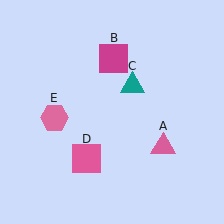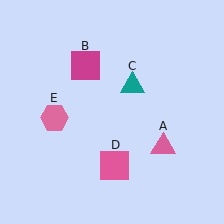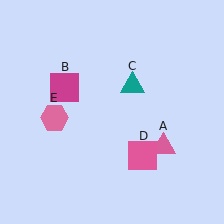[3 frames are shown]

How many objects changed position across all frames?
2 objects changed position: magenta square (object B), pink square (object D).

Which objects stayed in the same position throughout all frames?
Pink triangle (object A) and teal triangle (object C) and pink hexagon (object E) remained stationary.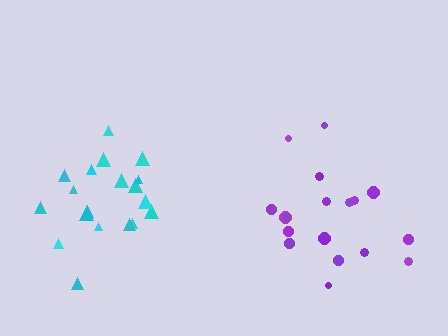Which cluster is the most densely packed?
Cyan.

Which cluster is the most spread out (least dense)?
Purple.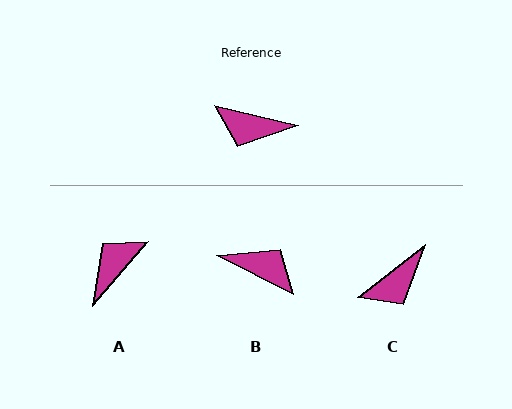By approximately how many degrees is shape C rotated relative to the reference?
Approximately 51 degrees counter-clockwise.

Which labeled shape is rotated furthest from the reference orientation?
B, about 166 degrees away.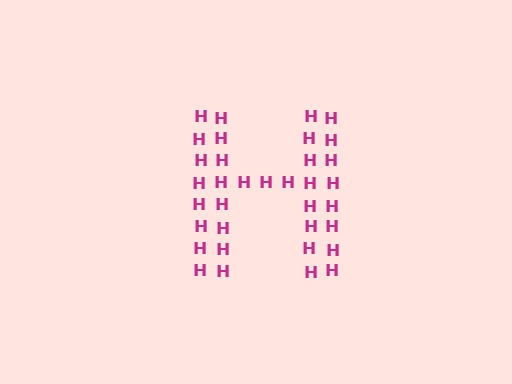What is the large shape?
The large shape is the letter H.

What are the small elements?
The small elements are letter H's.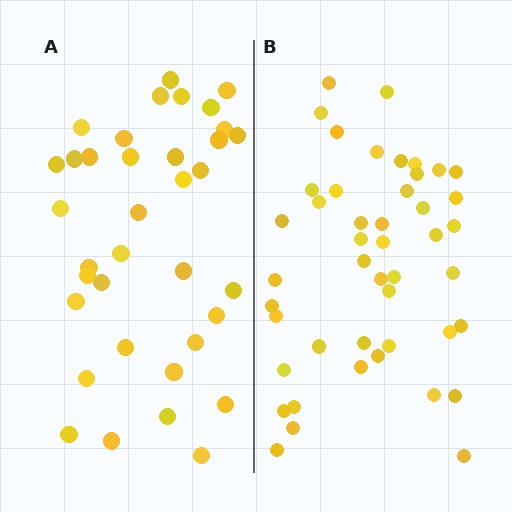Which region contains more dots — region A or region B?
Region B (the right region) has more dots.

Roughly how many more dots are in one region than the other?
Region B has roughly 10 or so more dots than region A.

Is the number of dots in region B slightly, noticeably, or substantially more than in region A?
Region B has noticeably more, but not dramatically so. The ratio is roughly 1.3 to 1.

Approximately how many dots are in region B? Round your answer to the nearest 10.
About 50 dots. (The exact count is 46, which rounds to 50.)